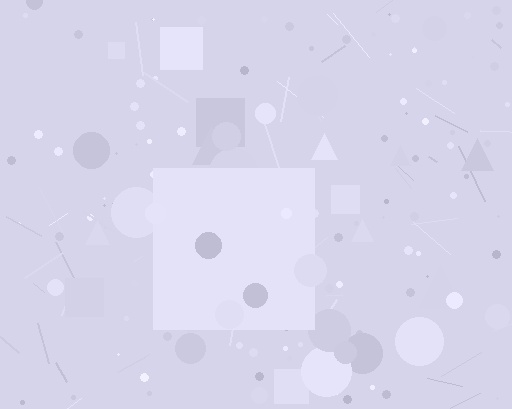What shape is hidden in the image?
A square is hidden in the image.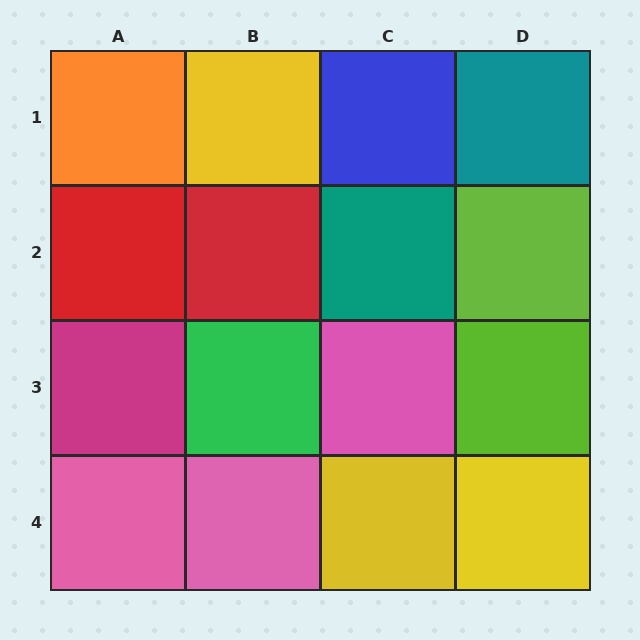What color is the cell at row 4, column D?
Yellow.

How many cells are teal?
2 cells are teal.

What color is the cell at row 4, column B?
Pink.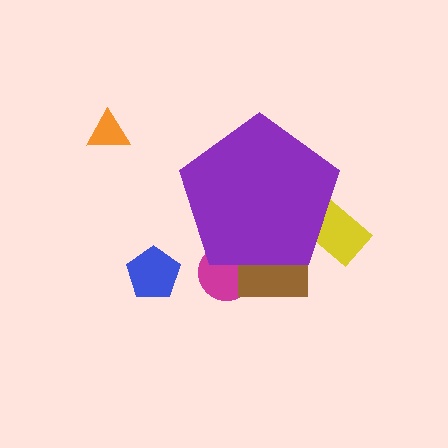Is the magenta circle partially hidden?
Yes, the magenta circle is partially hidden behind the purple pentagon.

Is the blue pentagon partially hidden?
No, the blue pentagon is fully visible.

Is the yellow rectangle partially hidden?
Yes, the yellow rectangle is partially hidden behind the purple pentagon.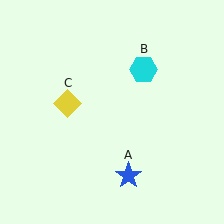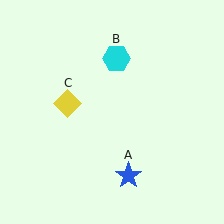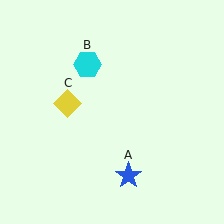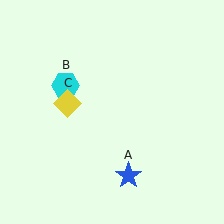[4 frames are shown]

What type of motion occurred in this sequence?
The cyan hexagon (object B) rotated counterclockwise around the center of the scene.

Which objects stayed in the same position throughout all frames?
Blue star (object A) and yellow diamond (object C) remained stationary.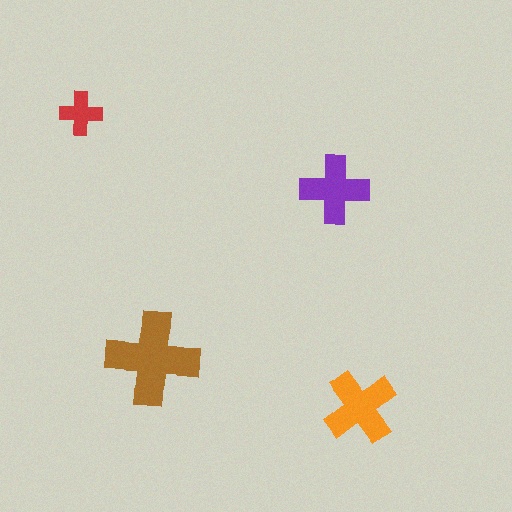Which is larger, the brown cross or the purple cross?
The brown one.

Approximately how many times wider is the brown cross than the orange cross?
About 1.5 times wider.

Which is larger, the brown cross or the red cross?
The brown one.